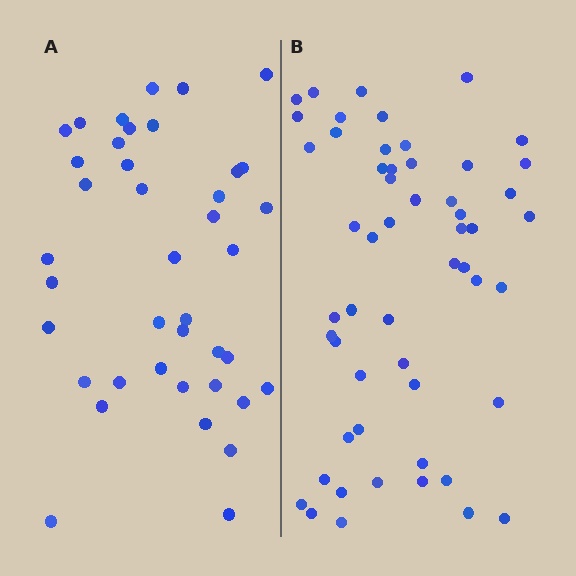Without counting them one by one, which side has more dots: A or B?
Region B (the right region) has more dots.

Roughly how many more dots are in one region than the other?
Region B has approximately 15 more dots than region A.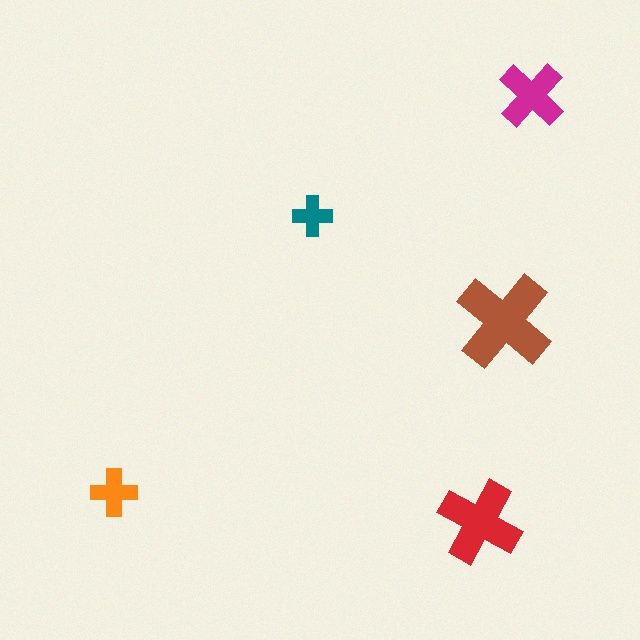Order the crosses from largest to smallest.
the brown one, the red one, the magenta one, the orange one, the teal one.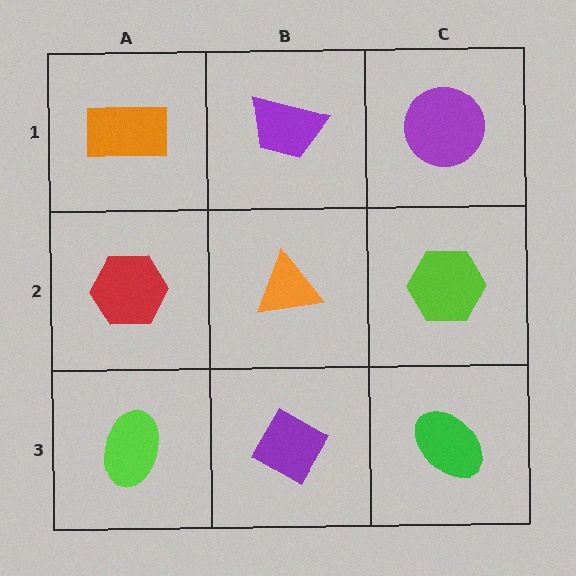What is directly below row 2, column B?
A purple diamond.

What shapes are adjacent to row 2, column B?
A purple trapezoid (row 1, column B), a purple diamond (row 3, column B), a red hexagon (row 2, column A), a lime hexagon (row 2, column C).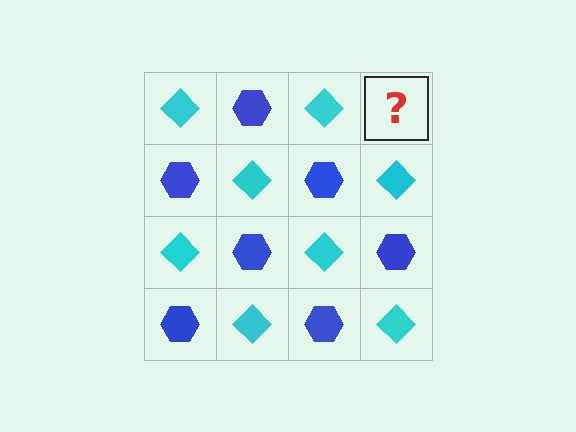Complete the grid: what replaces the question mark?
The question mark should be replaced with a blue hexagon.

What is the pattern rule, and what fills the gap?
The rule is that it alternates cyan diamond and blue hexagon in a checkerboard pattern. The gap should be filled with a blue hexagon.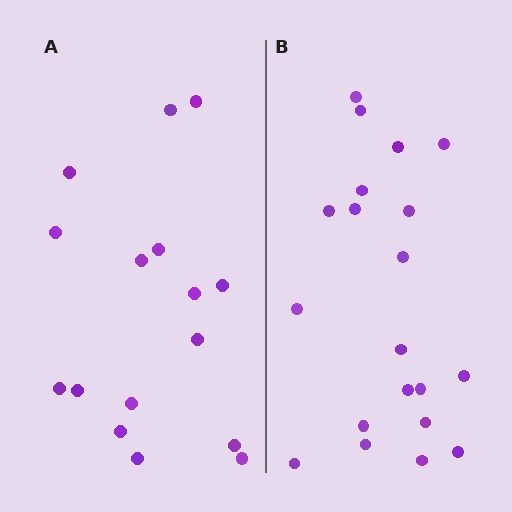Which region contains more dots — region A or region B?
Region B (the right region) has more dots.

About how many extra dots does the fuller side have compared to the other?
Region B has about 4 more dots than region A.